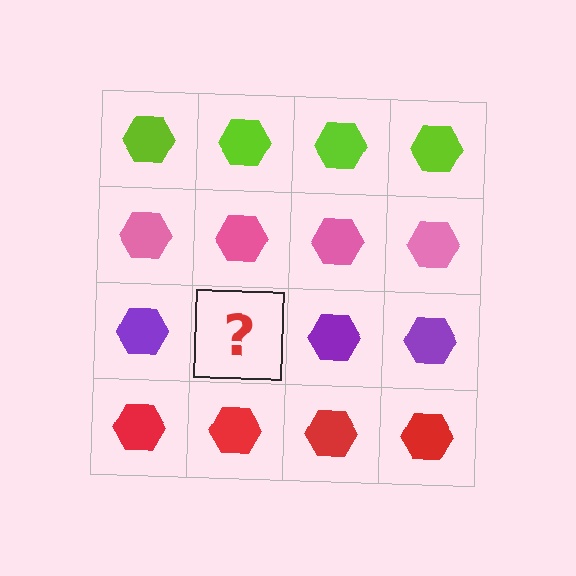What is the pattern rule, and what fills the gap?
The rule is that each row has a consistent color. The gap should be filled with a purple hexagon.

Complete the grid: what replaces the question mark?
The question mark should be replaced with a purple hexagon.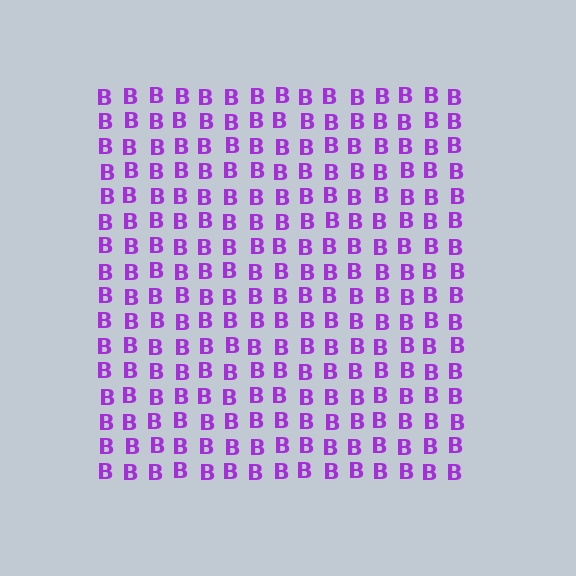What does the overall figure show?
The overall figure shows a square.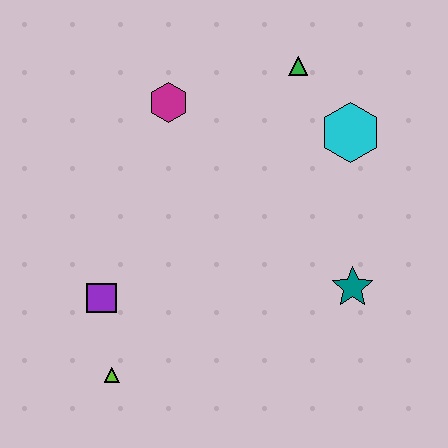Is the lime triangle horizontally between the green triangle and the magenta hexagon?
No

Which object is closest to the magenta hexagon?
The green triangle is closest to the magenta hexagon.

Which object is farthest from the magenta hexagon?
The lime triangle is farthest from the magenta hexagon.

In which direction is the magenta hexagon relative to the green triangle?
The magenta hexagon is to the left of the green triangle.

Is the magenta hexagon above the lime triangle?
Yes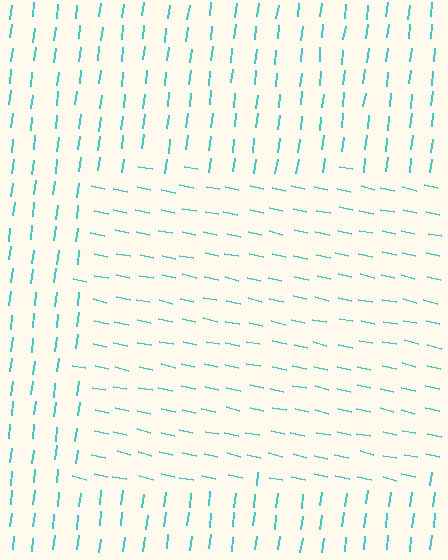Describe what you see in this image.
The image is filled with small cyan line segments. A rectangle region in the image has lines oriented differently from the surrounding lines, creating a visible texture boundary.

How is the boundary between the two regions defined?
The boundary is defined purely by a change in line orientation (approximately 84 degrees difference). All lines are the same color and thickness.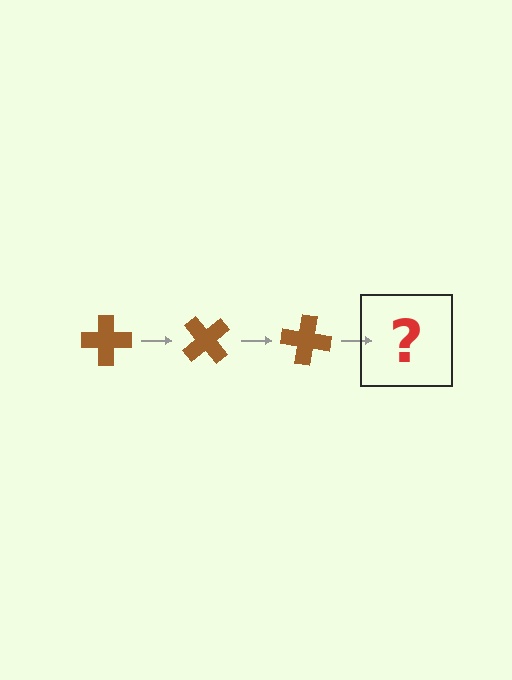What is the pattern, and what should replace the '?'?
The pattern is that the cross rotates 50 degrees each step. The '?' should be a brown cross rotated 150 degrees.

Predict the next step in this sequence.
The next step is a brown cross rotated 150 degrees.